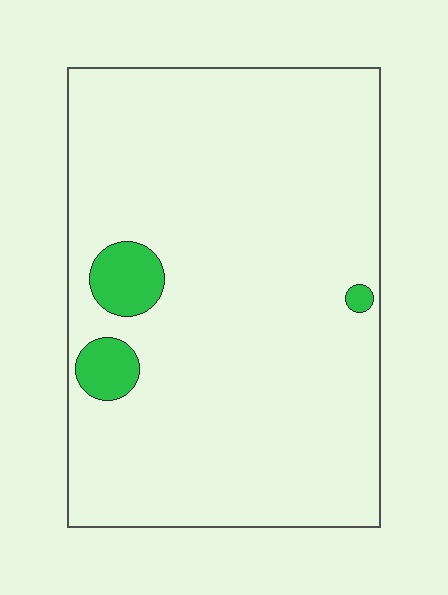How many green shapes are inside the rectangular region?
3.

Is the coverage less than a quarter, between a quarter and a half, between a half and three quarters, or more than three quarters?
Less than a quarter.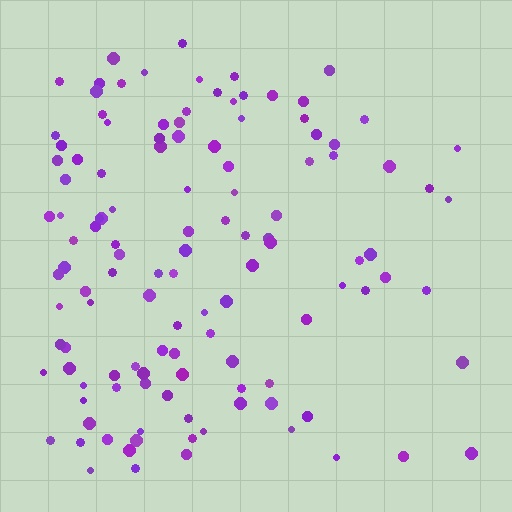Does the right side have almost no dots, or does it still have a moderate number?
Still a moderate number, just noticeably fewer than the left.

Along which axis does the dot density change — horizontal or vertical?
Horizontal.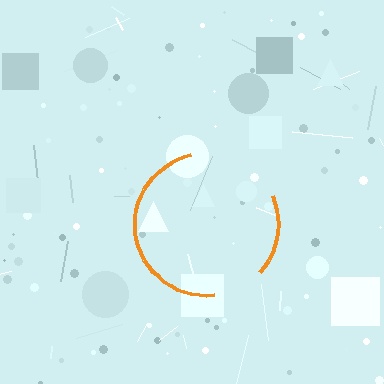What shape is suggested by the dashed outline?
The dashed outline suggests a circle.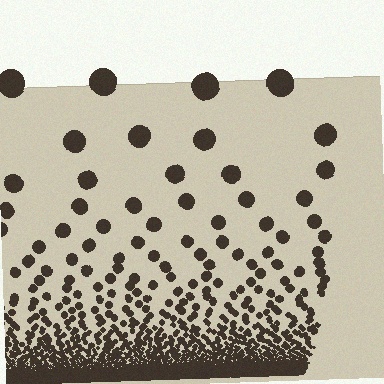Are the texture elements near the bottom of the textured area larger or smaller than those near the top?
Smaller. The gradient is inverted — elements near the bottom are smaller and denser.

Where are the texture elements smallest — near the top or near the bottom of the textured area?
Near the bottom.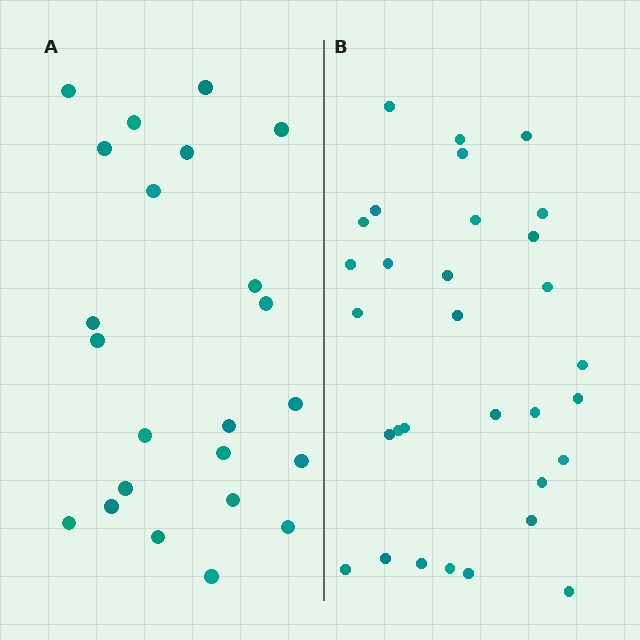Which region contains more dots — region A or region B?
Region B (the right region) has more dots.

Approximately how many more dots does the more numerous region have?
Region B has roughly 8 or so more dots than region A.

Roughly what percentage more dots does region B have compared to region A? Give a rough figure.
About 35% more.